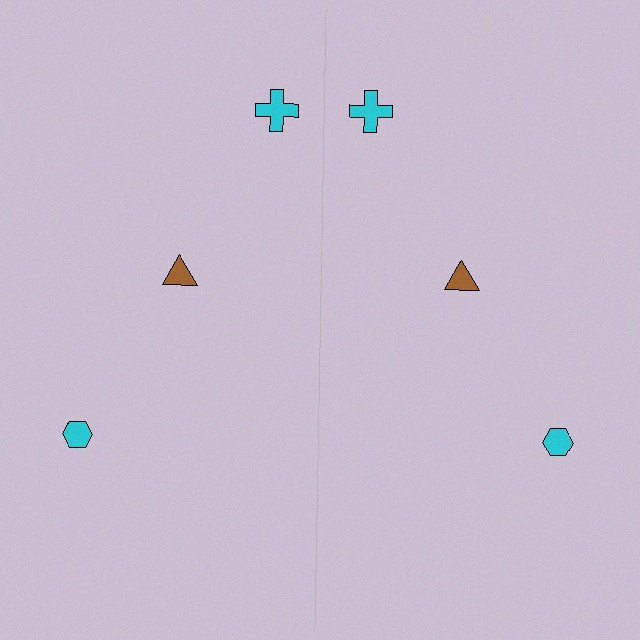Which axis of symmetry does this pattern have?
The pattern has a vertical axis of symmetry running through the center of the image.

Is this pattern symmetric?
Yes, this pattern has bilateral (reflection) symmetry.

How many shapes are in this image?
There are 6 shapes in this image.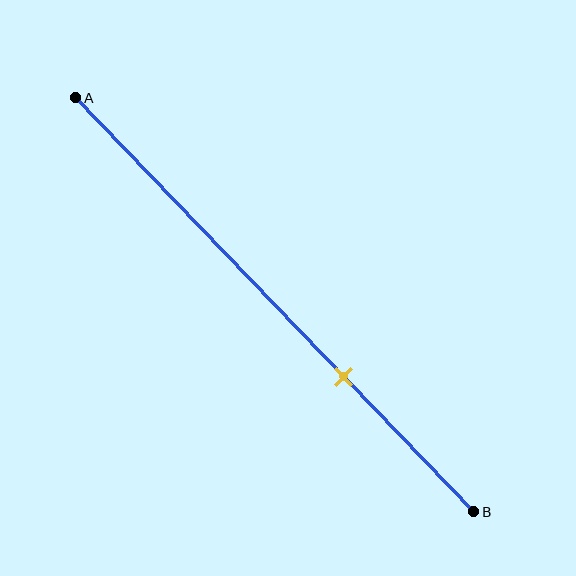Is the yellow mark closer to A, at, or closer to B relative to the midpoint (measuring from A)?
The yellow mark is closer to point B than the midpoint of segment AB.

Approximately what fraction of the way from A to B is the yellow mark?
The yellow mark is approximately 65% of the way from A to B.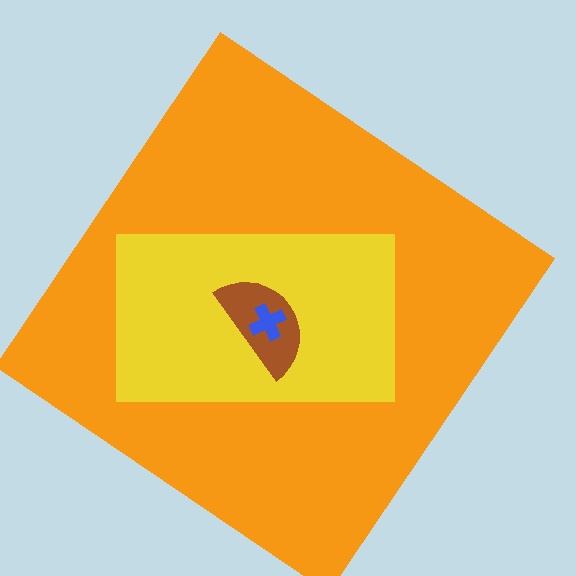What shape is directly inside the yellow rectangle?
The brown semicircle.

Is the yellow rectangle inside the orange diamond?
Yes.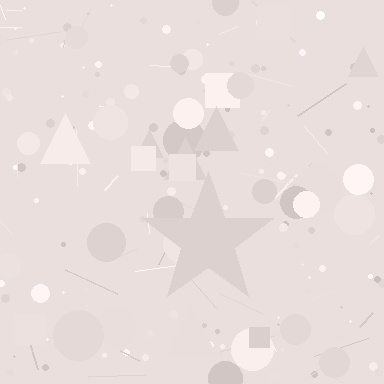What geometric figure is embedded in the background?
A star is embedded in the background.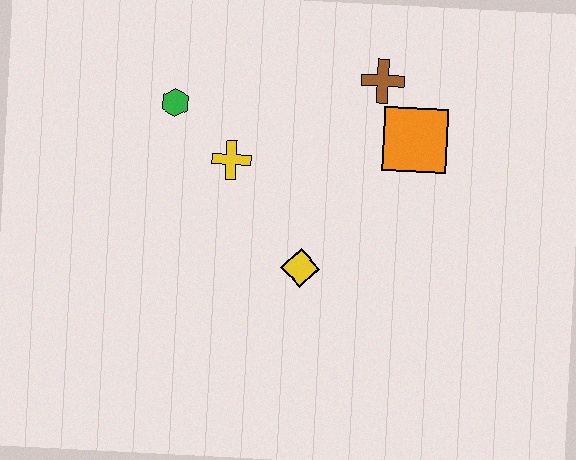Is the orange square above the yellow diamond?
Yes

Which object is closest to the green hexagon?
The yellow cross is closest to the green hexagon.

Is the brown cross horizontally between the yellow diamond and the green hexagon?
No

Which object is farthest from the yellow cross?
The orange square is farthest from the yellow cross.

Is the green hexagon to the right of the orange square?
No